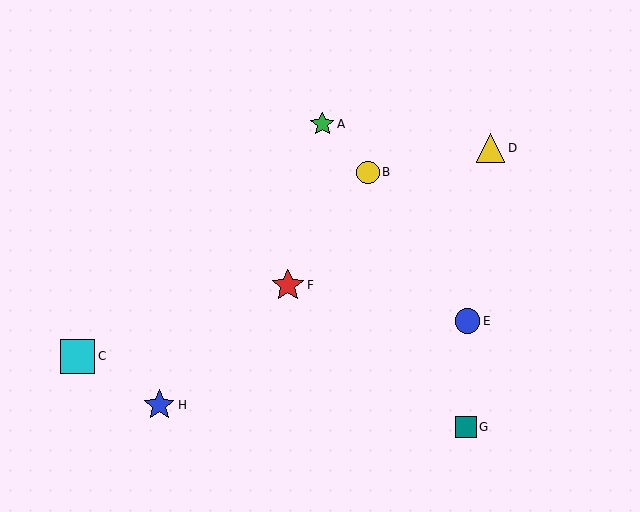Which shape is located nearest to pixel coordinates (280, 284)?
The red star (labeled F) at (288, 285) is nearest to that location.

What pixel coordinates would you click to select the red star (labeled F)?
Click at (288, 285) to select the red star F.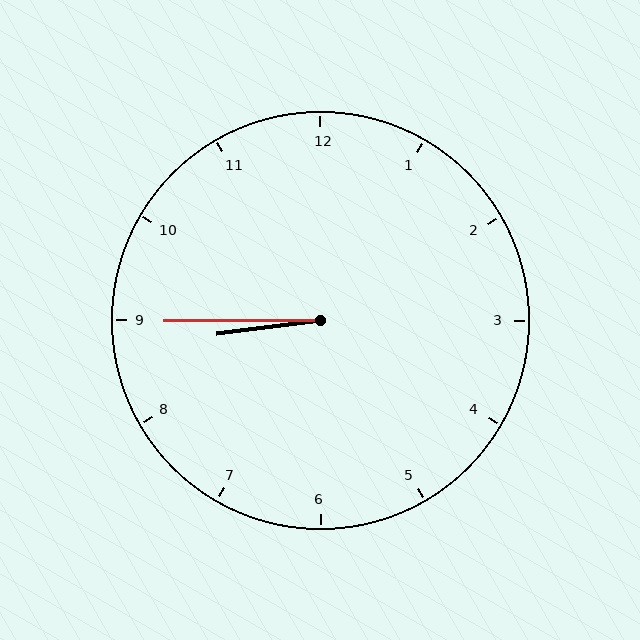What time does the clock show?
8:45.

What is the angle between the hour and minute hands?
Approximately 8 degrees.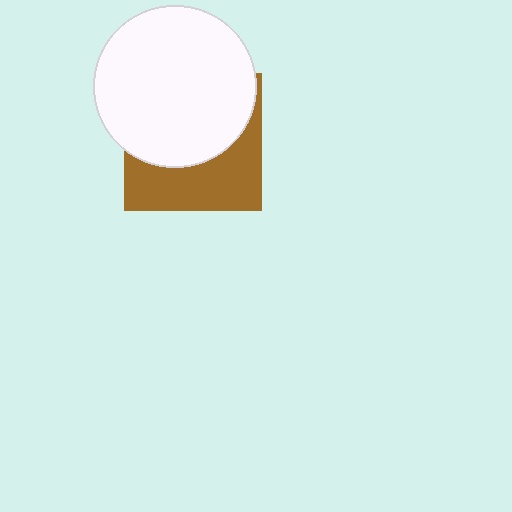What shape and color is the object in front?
The object in front is a white circle.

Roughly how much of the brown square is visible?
A small part of it is visible (roughly 43%).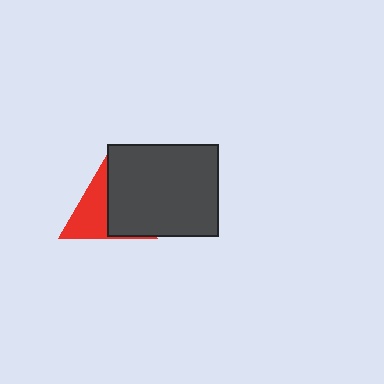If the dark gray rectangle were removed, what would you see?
You would see the complete red triangle.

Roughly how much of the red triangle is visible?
About half of it is visible (roughly 51%).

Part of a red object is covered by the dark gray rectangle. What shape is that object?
It is a triangle.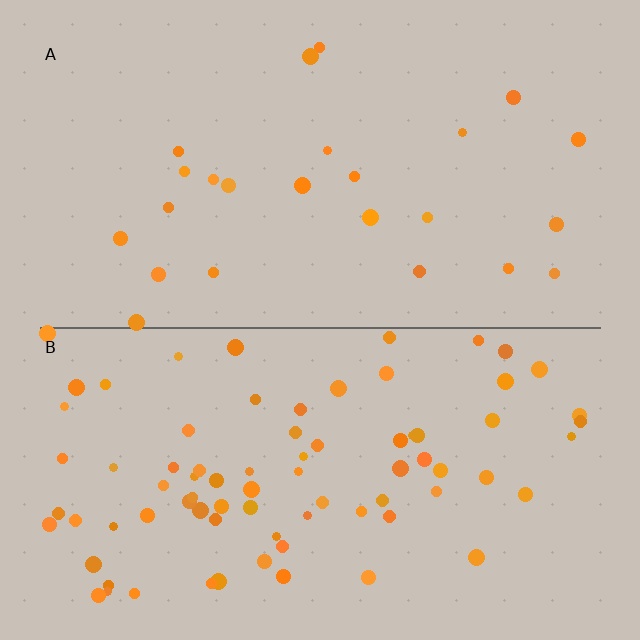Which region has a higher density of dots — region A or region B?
B (the bottom).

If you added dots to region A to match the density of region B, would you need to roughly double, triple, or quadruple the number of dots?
Approximately triple.